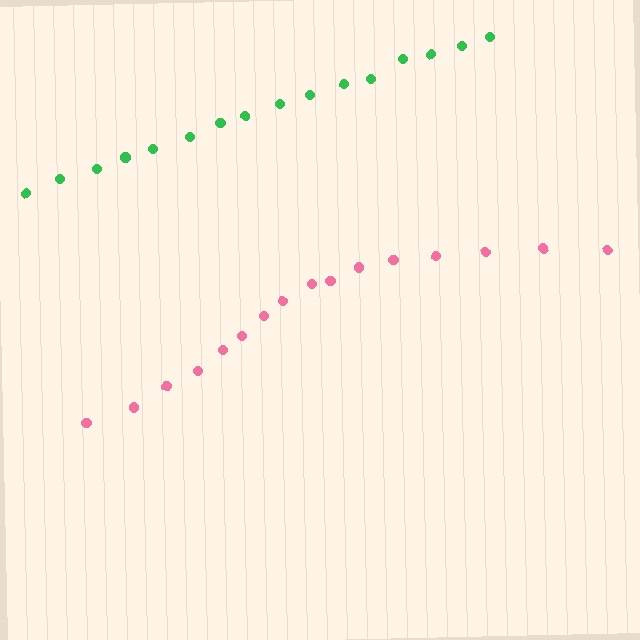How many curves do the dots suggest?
There are 2 distinct paths.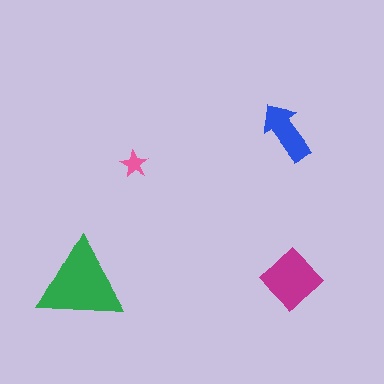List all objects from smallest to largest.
The pink star, the blue arrow, the magenta diamond, the green triangle.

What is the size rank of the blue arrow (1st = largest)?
3rd.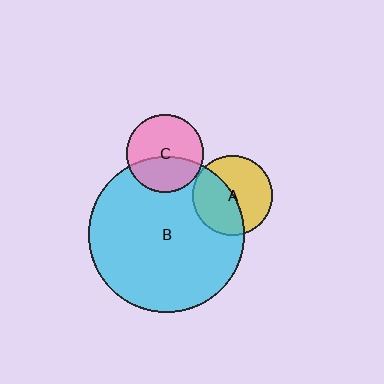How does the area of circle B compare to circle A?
Approximately 3.8 times.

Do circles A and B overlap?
Yes.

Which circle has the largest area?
Circle B (cyan).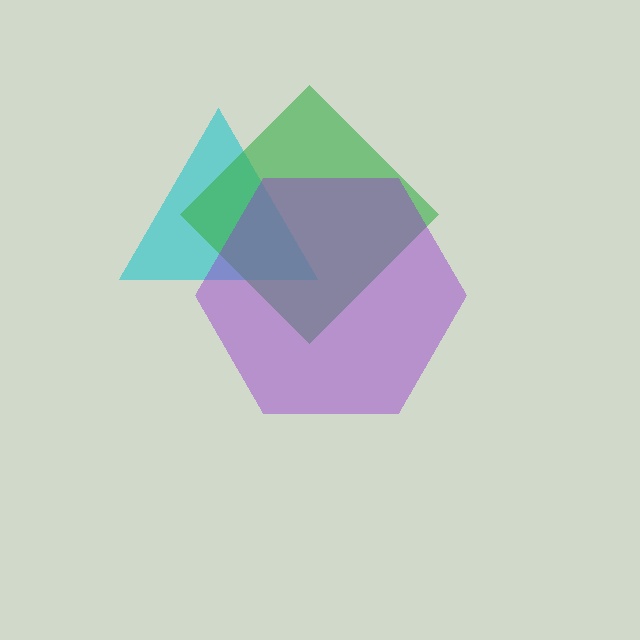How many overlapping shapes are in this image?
There are 3 overlapping shapes in the image.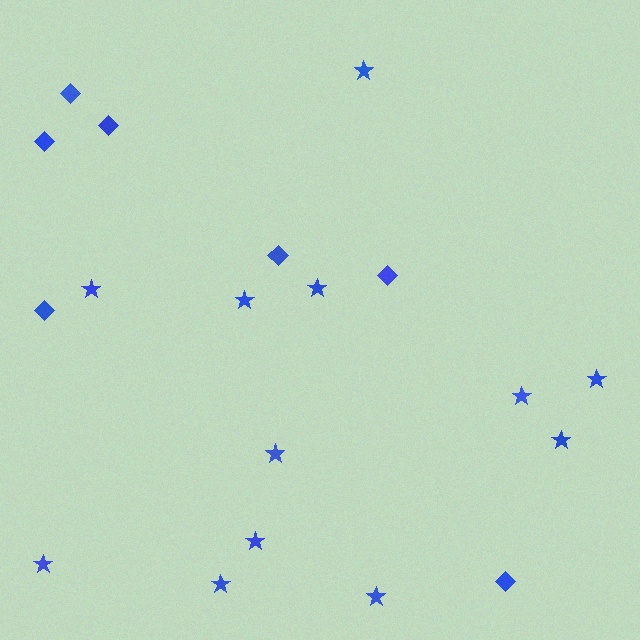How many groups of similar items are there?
There are 2 groups: one group of stars (12) and one group of diamonds (7).